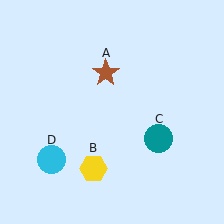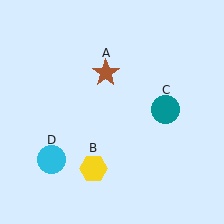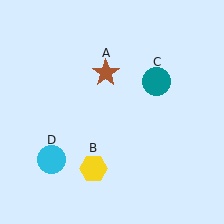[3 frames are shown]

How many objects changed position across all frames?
1 object changed position: teal circle (object C).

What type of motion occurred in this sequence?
The teal circle (object C) rotated counterclockwise around the center of the scene.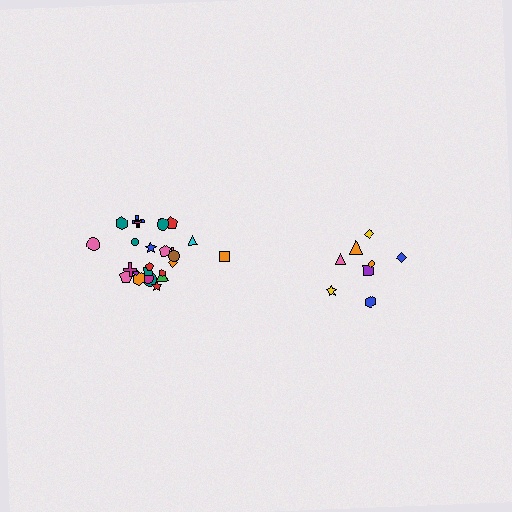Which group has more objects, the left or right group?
The left group.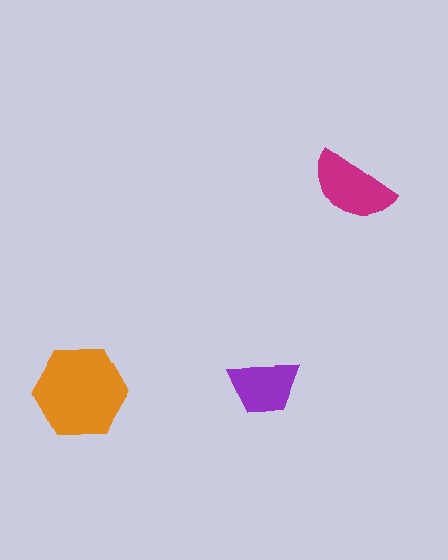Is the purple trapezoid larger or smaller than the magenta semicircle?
Smaller.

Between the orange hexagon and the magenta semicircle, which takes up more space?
The orange hexagon.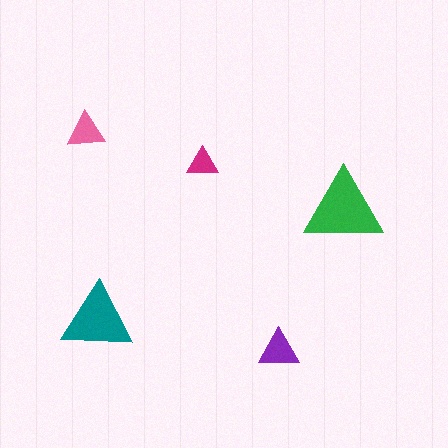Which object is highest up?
The pink triangle is topmost.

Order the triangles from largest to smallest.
the green one, the teal one, the purple one, the pink one, the magenta one.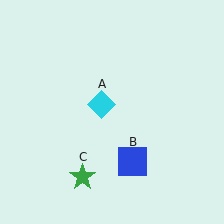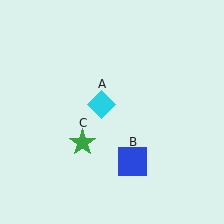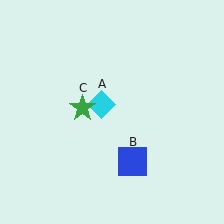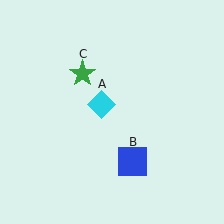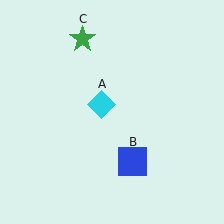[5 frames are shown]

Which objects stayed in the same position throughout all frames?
Cyan diamond (object A) and blue square (object B) remained stationary.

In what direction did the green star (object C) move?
The green star (object C) moved up.